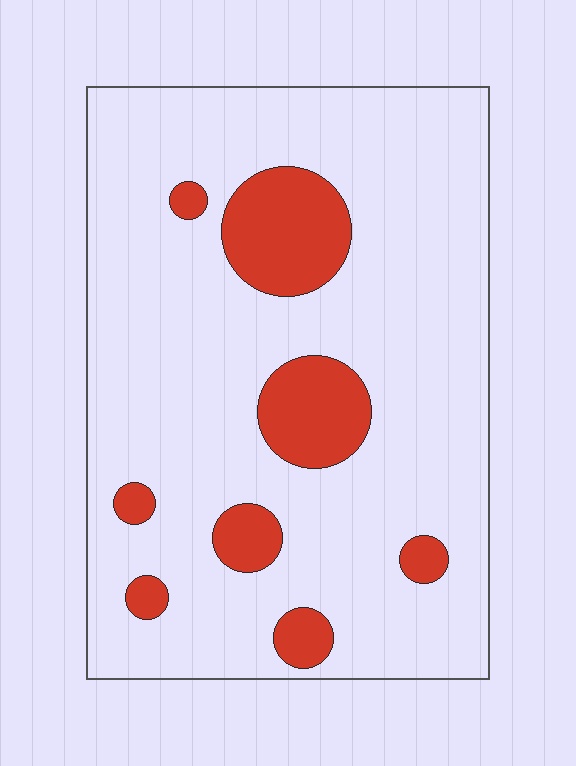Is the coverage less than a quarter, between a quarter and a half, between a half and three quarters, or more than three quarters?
Less than a quarter.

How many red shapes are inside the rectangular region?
8.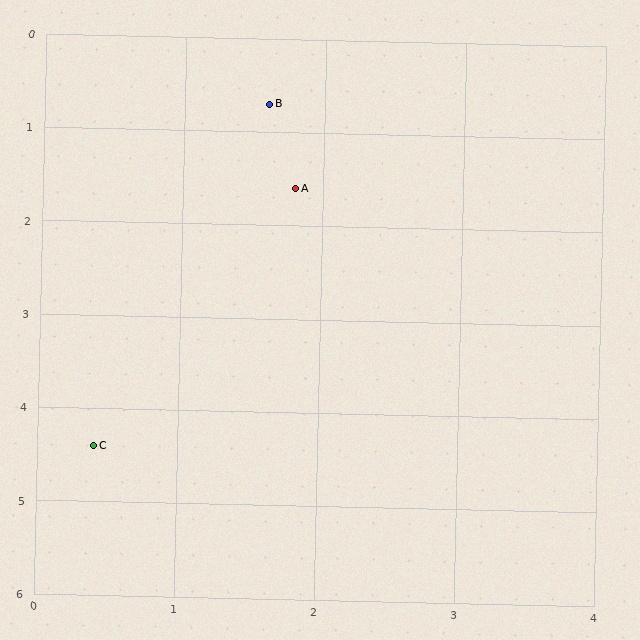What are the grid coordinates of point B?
Point B is at approximately (1.6, 0.7).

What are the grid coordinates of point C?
Point C is at approximately (0.4, 4.4).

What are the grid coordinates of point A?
Point A is at approximately (1.8, 1.6).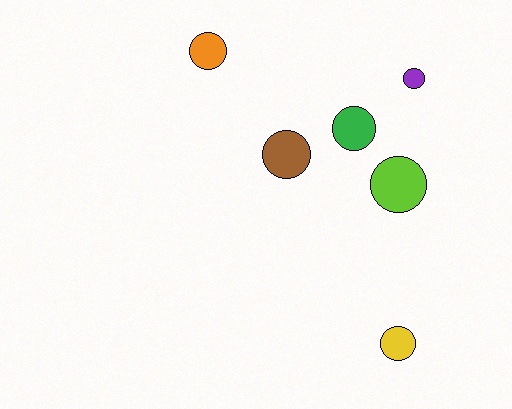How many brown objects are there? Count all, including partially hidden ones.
There is 1 brown object.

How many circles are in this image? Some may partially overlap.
There are 6 circles.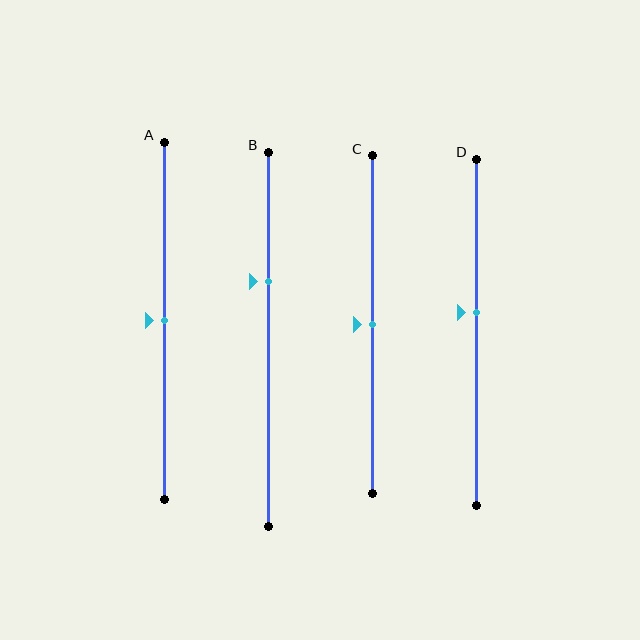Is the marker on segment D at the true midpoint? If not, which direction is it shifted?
No, the marker on segment D is shifted upward by about 6% of the segment length.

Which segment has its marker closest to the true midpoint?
Segment A has its marker closest to the true midpoint.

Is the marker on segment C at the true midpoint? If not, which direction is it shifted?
Yes, the marker on segment C is at the true midpoint.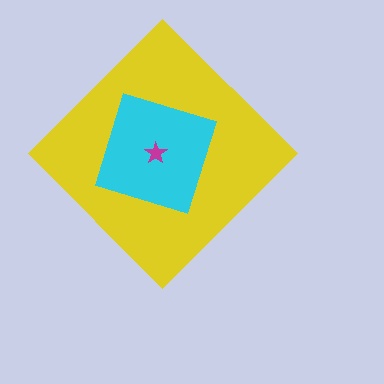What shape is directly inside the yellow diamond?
The cyan square.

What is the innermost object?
The magenta star.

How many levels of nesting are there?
3.